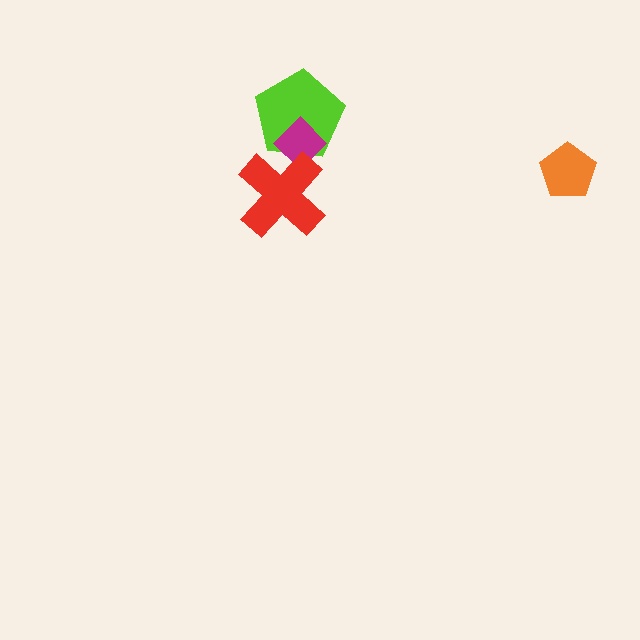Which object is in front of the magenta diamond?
The red cross is in front of the magenta diamond.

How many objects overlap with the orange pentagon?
0 objects overlap with the orange pentagon.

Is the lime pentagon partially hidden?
Yes, it is partially covered by another shape.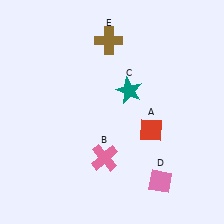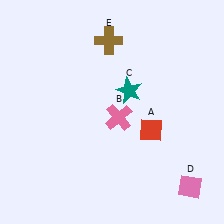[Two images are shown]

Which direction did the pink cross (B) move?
The pink cross (B) moved up.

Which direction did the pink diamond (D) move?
The pink diamond (D) moved right.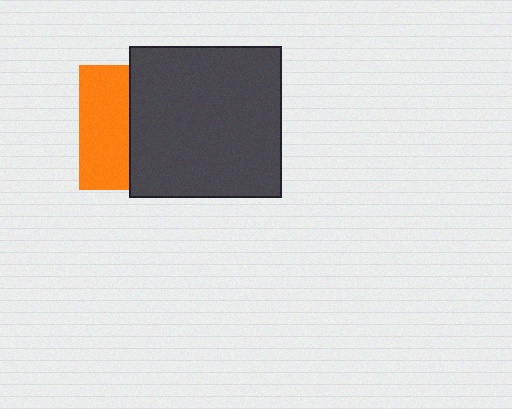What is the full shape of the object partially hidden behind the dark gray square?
The partially hidden object is an orange square.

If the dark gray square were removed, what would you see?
You would see the complete orange square.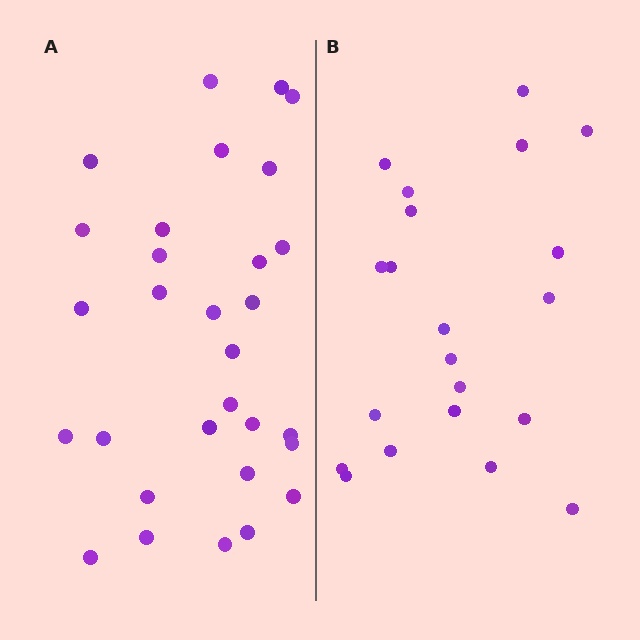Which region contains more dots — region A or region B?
Region A (the left region) has more dots.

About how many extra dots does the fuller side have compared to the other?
Region A has roughly 8 or so more dots than region B.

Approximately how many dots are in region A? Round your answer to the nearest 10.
About 30 dots.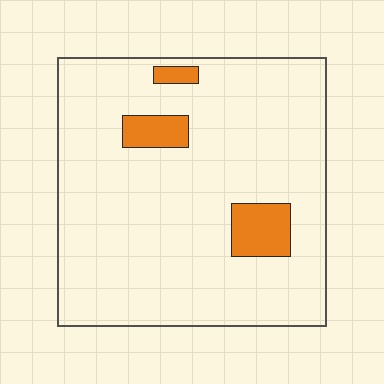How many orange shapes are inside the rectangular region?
3.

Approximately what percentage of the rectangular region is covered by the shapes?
Approximately 10%.